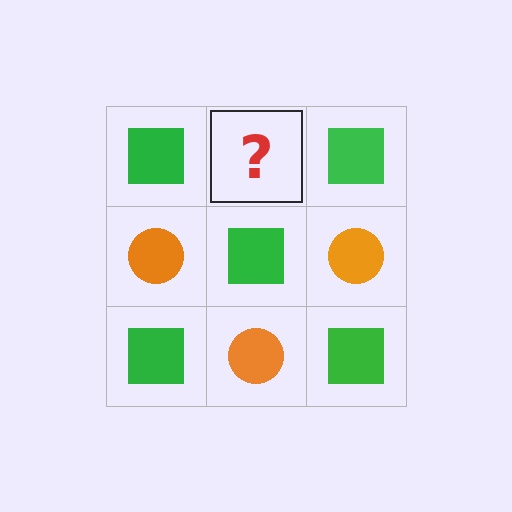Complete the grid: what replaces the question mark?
The question mark should be replaced with an orange circle.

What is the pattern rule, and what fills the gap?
The rule is that it alternates green square and orange circle in a checkerboard pattern. The gap should be filled with an orange circle.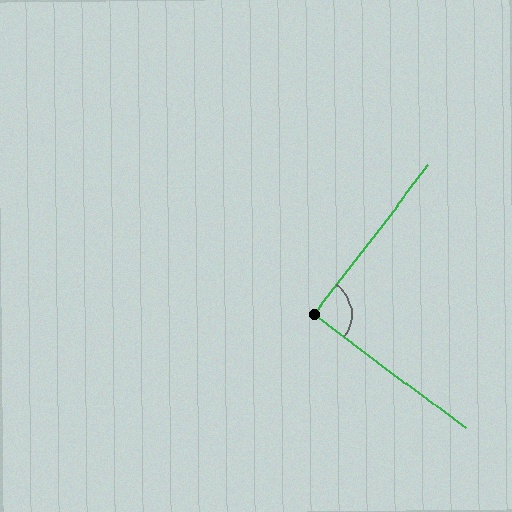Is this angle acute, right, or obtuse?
It is approximately a right angle.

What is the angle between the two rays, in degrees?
Approximately 89 degrees.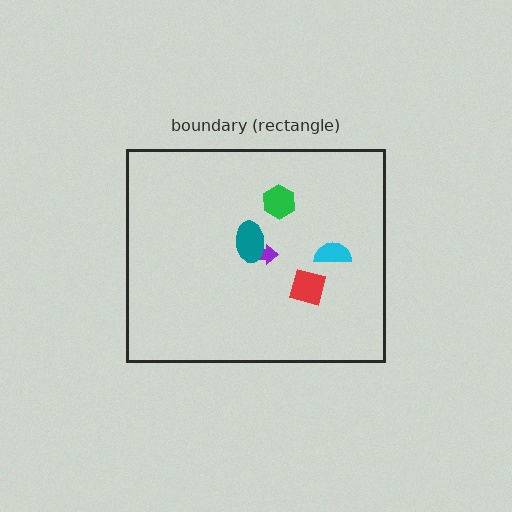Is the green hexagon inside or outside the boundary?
Inside.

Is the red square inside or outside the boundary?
Inside.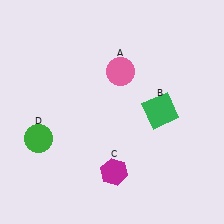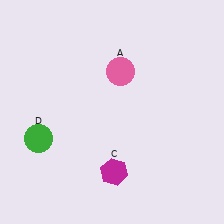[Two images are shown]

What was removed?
The green square (B) was removed in Image 2.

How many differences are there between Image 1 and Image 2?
There is 1 difference between the two images.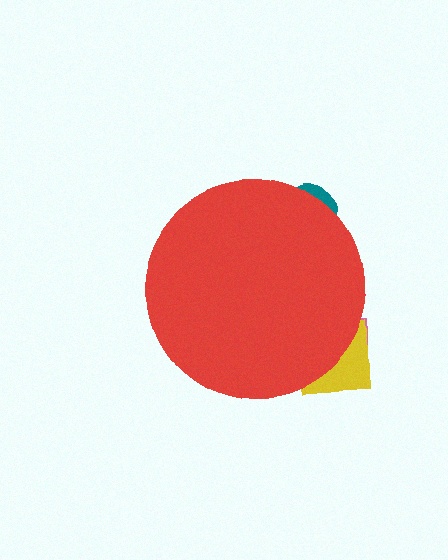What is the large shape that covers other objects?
A red circle.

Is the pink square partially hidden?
Yes, the pink square is partially hidden behind the red circle.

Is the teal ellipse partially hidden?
Yes, the teal ellipse is partially hidden behind the red circle.